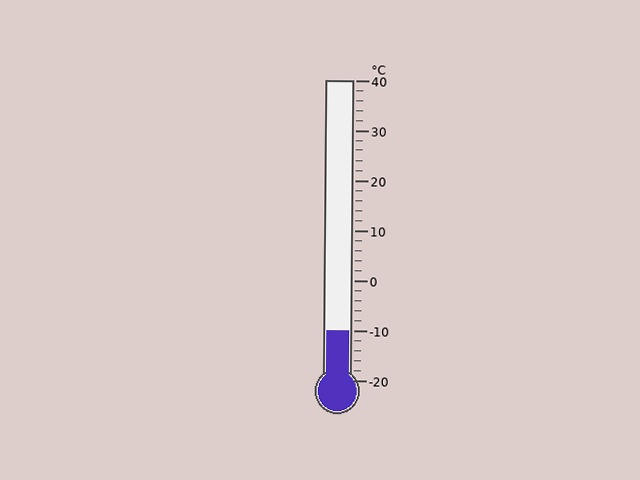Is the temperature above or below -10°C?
The temperature is at -10°C.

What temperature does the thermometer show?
The thermometer shows approximately -10°C.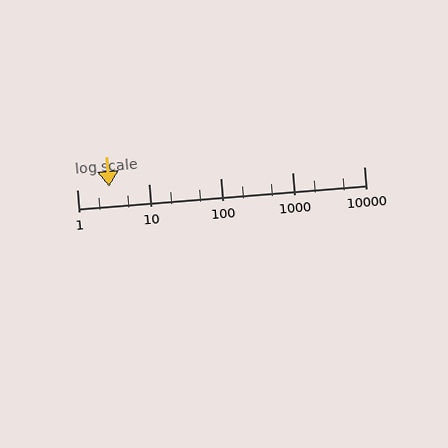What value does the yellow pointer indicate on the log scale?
The pointer indicates approximately 2.8.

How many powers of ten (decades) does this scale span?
The scale spans 4 decades, from 1 to 10000.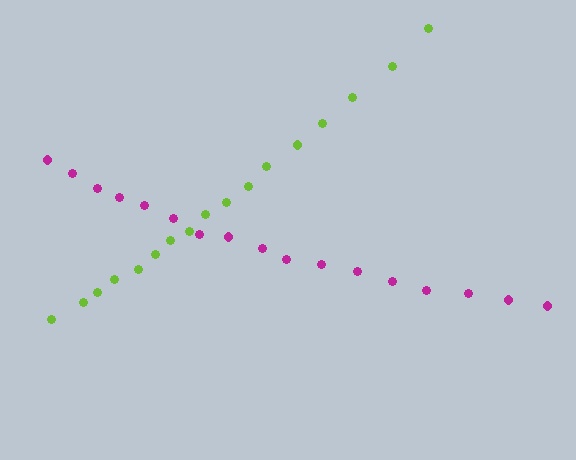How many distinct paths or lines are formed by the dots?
There are 2 distinct paths.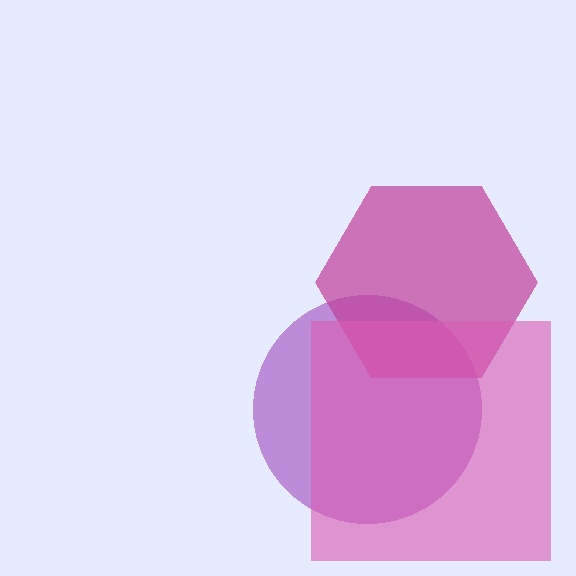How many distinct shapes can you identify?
There are 3 distinct shapes: a purple circle, a magenta hexagon, a pink square.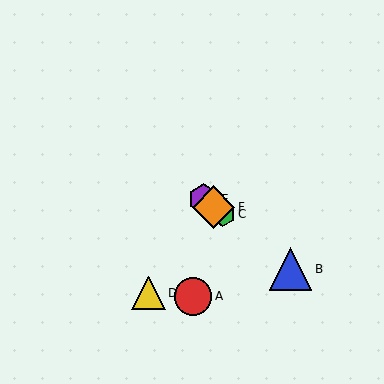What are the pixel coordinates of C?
Object C is at (223, 214).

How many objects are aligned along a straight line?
4 objects (B, C, E, F) are aligned along a straight line.